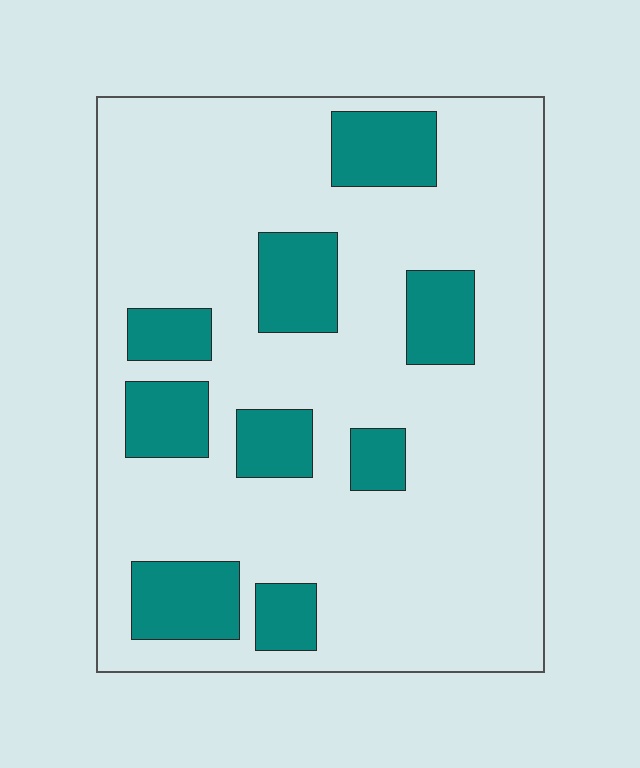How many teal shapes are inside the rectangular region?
9.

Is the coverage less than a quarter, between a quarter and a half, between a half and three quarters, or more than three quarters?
Less than a quarter.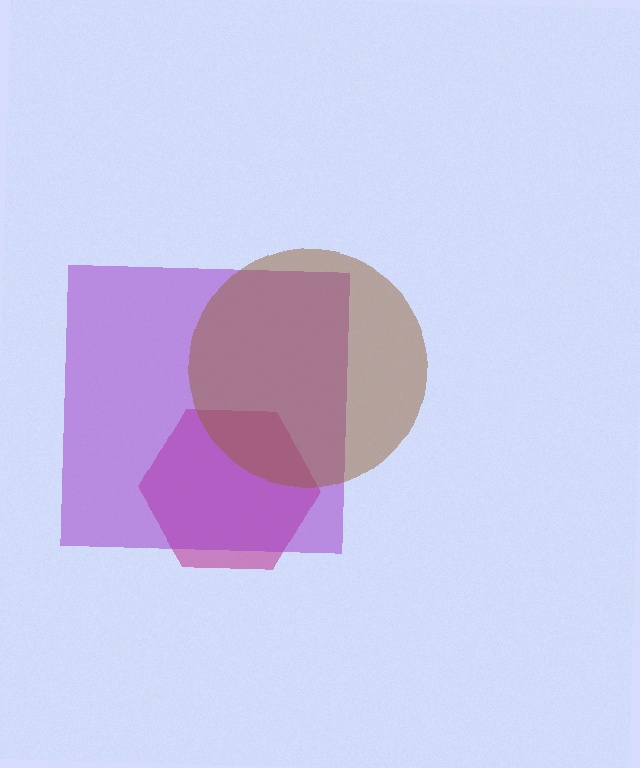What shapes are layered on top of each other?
The layered shapes are: a magenta hexagon, a purple square, a brown circle.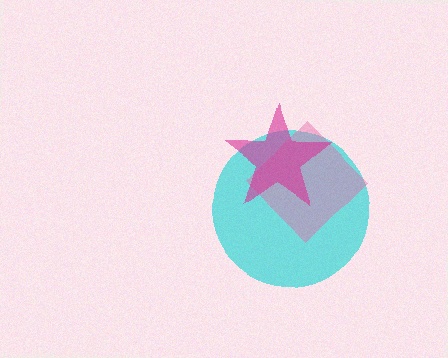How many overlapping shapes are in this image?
There are 3 overlapping shapes in the image.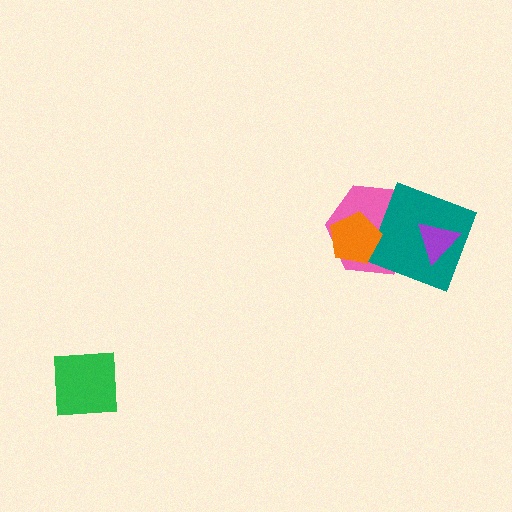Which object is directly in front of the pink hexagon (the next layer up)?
The teal square is directly in front of the pink hexagon.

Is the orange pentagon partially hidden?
No, no other shape covers it.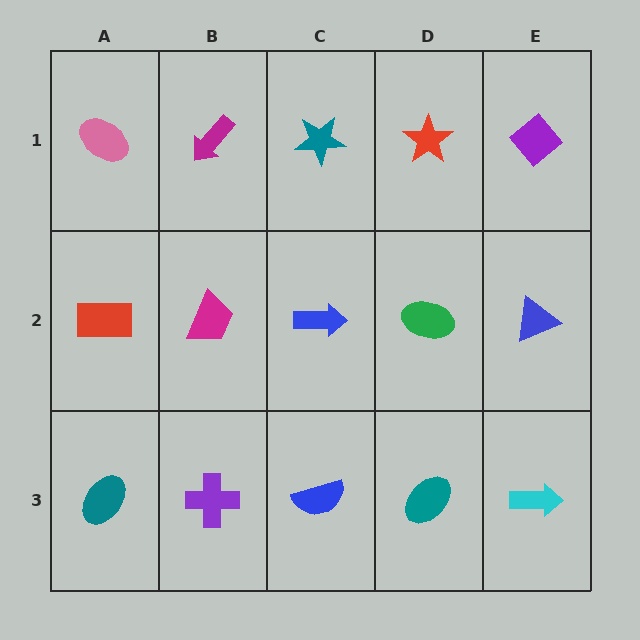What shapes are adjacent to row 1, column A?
A red rectangle (row 2, column A), a magenta arrow (row 1, column B).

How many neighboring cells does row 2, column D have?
4.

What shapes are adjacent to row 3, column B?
A magenta trapezoid (row 2, column B), a teal ellipse (row 3, column A), a blue semicircle (row 3, column C).